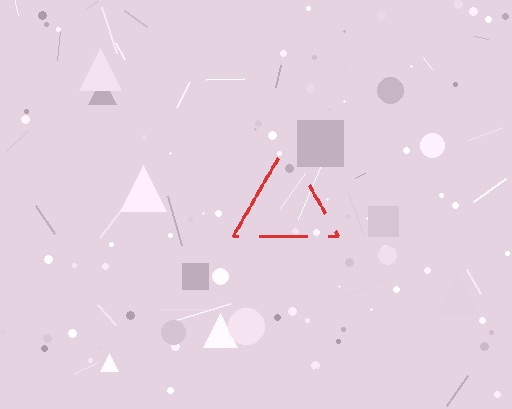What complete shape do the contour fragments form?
The contour fragments form a triangle.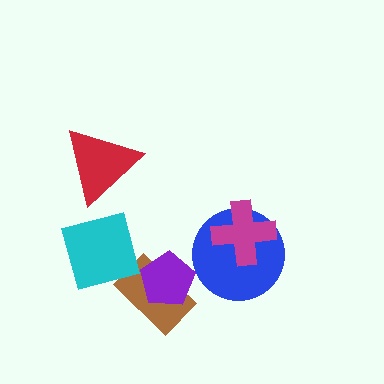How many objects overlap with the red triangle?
0 objects overlap with the red triangle.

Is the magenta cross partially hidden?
No, no other shape covers it.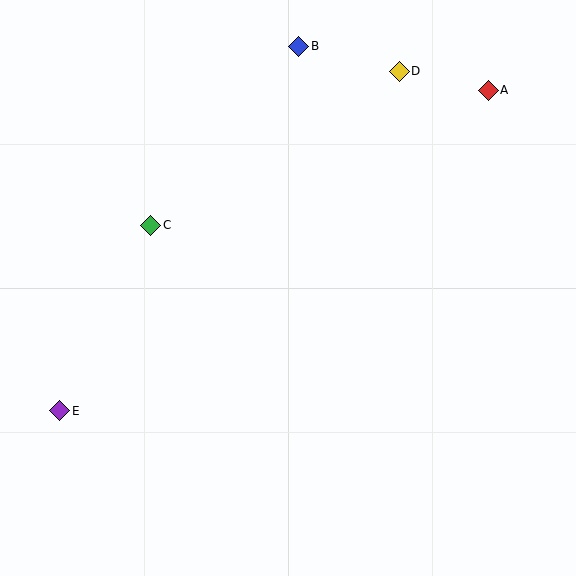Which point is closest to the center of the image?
Point C at (151, 225) is closest to the center.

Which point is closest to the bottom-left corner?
Point E is closest to the bottom-left corner.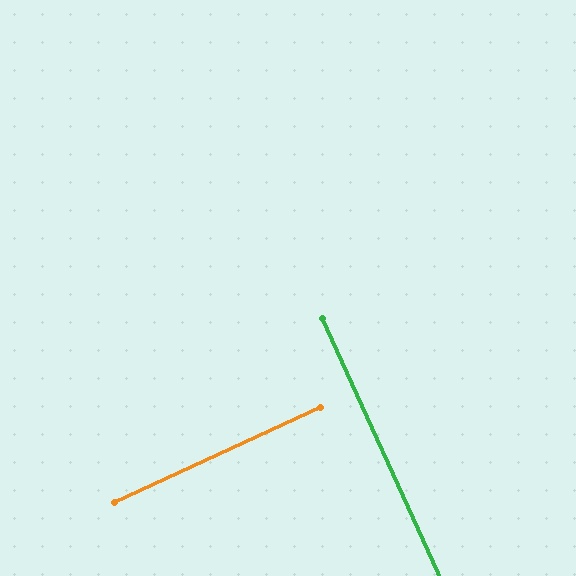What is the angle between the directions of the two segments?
Approximately 90 degrees.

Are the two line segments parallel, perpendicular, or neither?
Perpendicular — they meet at approximately 90°.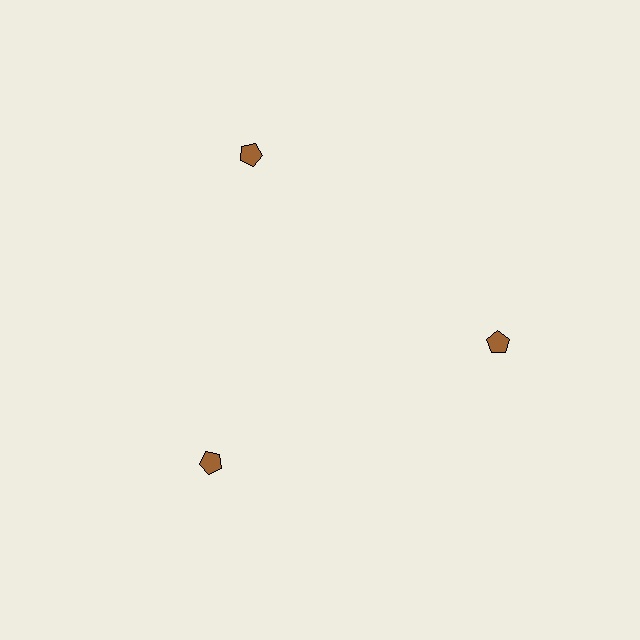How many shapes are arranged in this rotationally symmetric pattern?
There are 3 shapes, arranged in 3 groups of 1.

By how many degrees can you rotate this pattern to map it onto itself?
The pattern maps onto itself every 120 degrees of rotation.